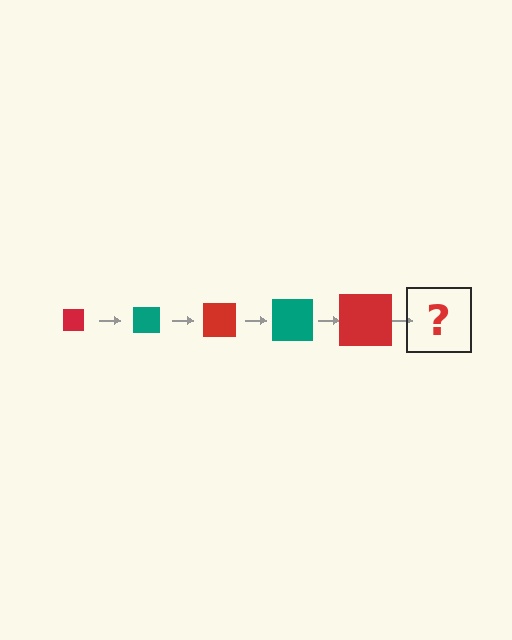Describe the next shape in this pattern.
It should be a teal square, larger than the previous one.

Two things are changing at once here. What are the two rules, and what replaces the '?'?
The two rules are that the square grows larger each step and the color cycles through red and teal. The '?' should be a teal square, larger than the previous one.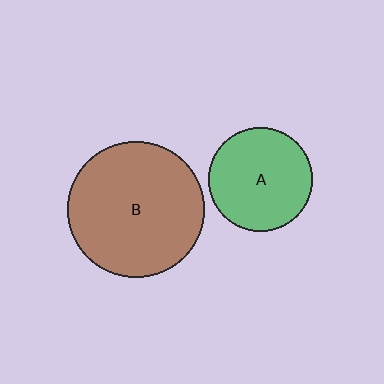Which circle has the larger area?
Circle B (brown).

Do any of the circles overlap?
No, none of the circles overlap.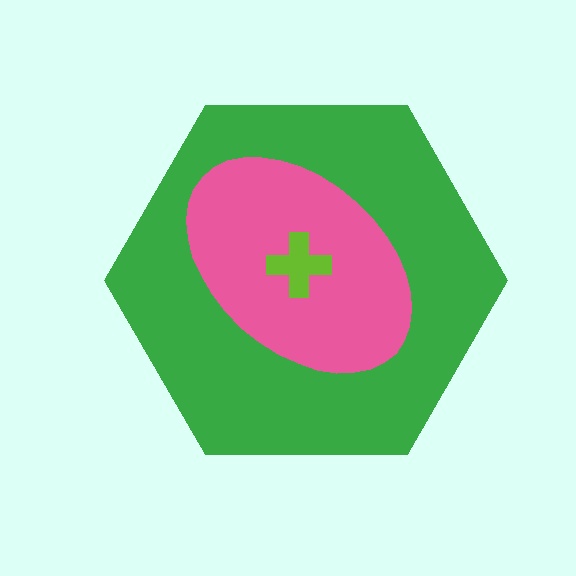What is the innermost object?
The lime cross.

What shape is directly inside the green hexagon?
The pink ellipse.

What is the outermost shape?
The green hexagon.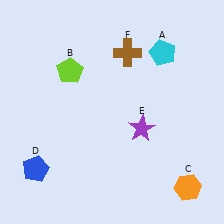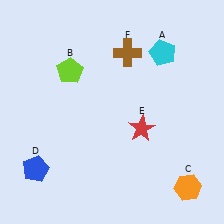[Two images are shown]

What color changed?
The star (E) changed from purple in Image 1 to red in Image 2.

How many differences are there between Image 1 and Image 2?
There is 1 difference between the two images.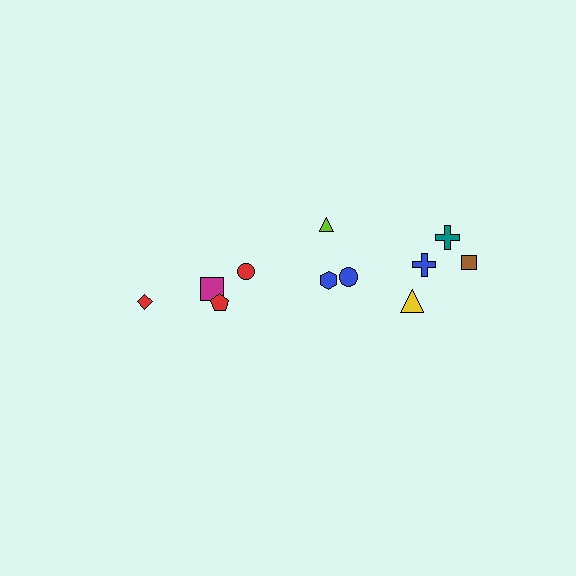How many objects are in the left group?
There are 4 objects.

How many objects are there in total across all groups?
There are 11 objects.